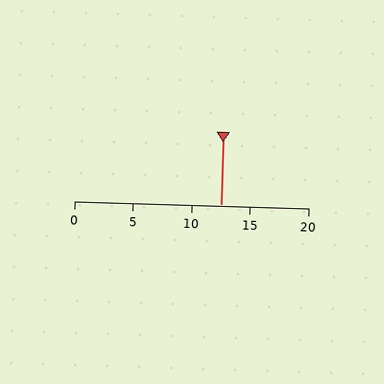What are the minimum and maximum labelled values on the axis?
The axis runs from 0 to 20.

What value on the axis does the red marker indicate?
The marker indicates approximately 12.5.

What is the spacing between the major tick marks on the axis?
The major ticks are spaced 5 apart.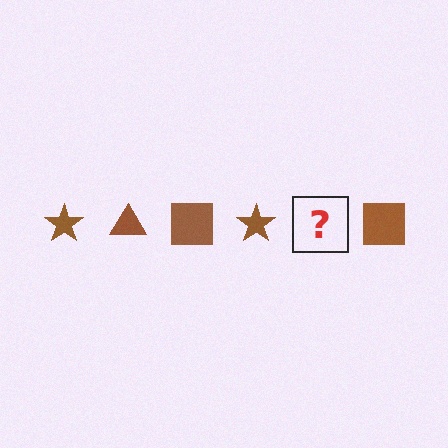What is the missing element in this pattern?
The missing element is a brown triangle.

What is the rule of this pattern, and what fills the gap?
The rule is that the pattern cycles through star, triangle, square shapes in brown. The gap should be filled with a brown triangle.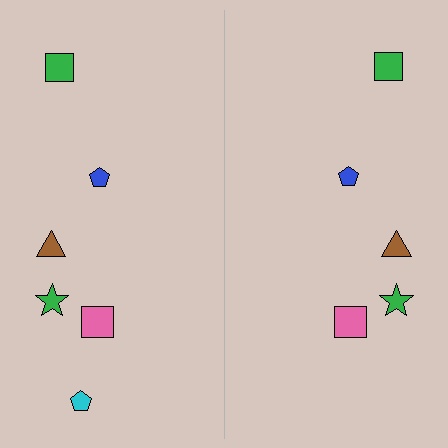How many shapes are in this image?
There are 11 shapes in this image.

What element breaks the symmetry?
A cyan pentagon is missing from the right side.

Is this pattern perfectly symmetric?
No, the pattern is not perfectly symmetric. A cyan pentagon is missing from the right side.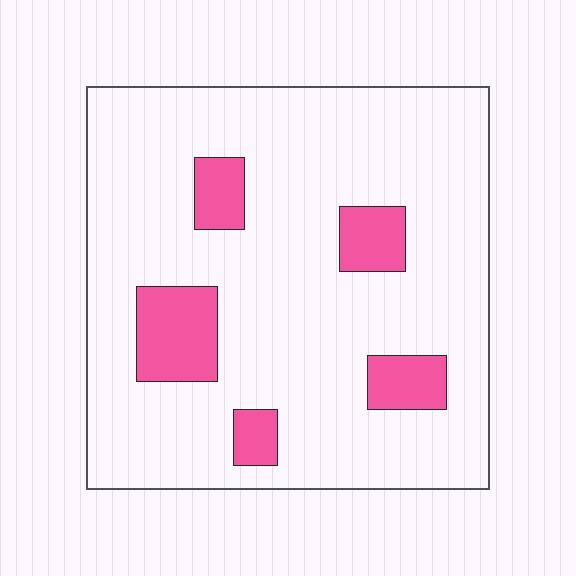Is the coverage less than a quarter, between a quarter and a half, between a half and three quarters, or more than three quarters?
Less than a quarter.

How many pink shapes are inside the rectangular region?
5.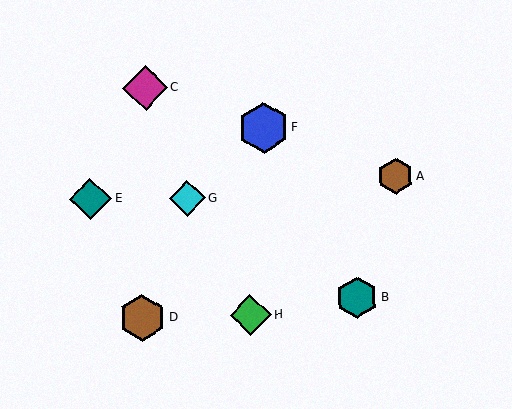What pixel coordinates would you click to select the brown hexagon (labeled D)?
Click at (142, 318) to select the brown hexagon D.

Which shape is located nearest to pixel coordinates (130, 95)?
The magenta diamond (labeled C) at (145, 88) is nearest to that location.